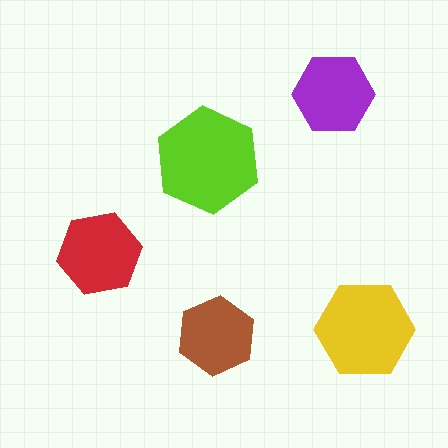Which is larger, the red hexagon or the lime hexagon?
The lime one.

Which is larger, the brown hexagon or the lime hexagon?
The lime one.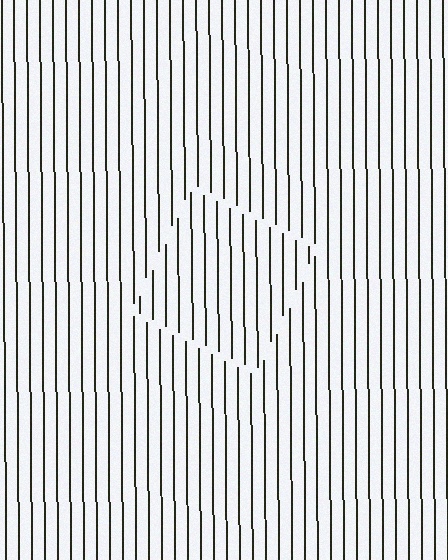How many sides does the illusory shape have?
4 sides — the line-ends trace a square.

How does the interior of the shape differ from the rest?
The interior of the shape contains the same grating, shifted by half a period — the contour is defined by the phase discontinuity where line-ends from the inner and outer gratings abut.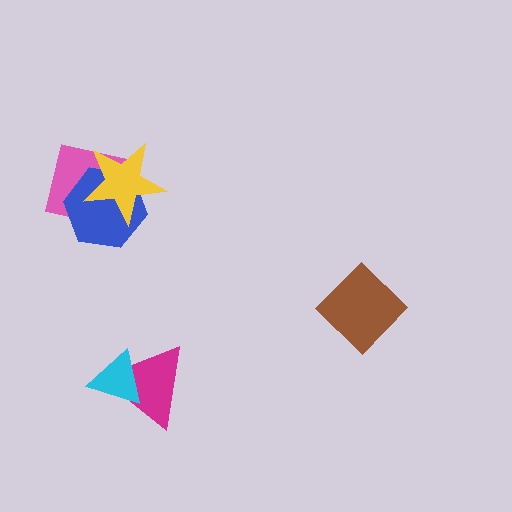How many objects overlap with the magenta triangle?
1 object overlaps with the magenta triangle.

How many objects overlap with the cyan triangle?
1 object overlaps with the cyan triangle.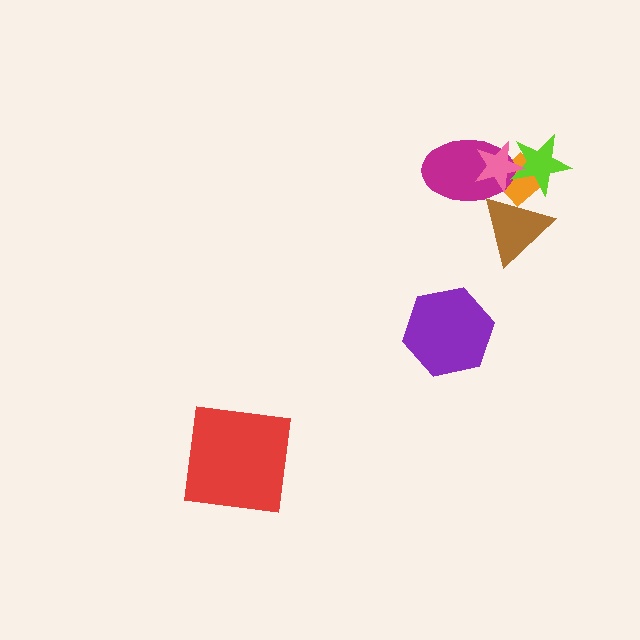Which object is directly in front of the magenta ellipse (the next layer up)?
The pink star is directly in front of the magenta ellipse.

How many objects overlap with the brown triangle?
2 objects overlap with the brown triangle.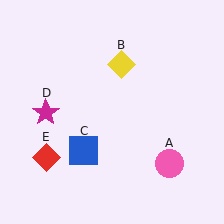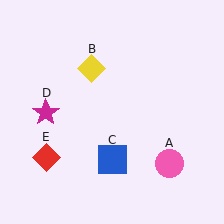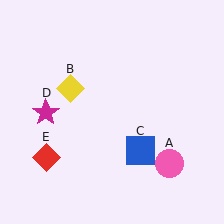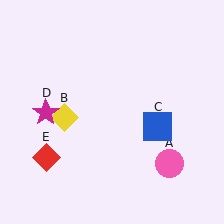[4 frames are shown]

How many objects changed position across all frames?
2 objects changed position: yellow diamond (object B), blue square (object C).